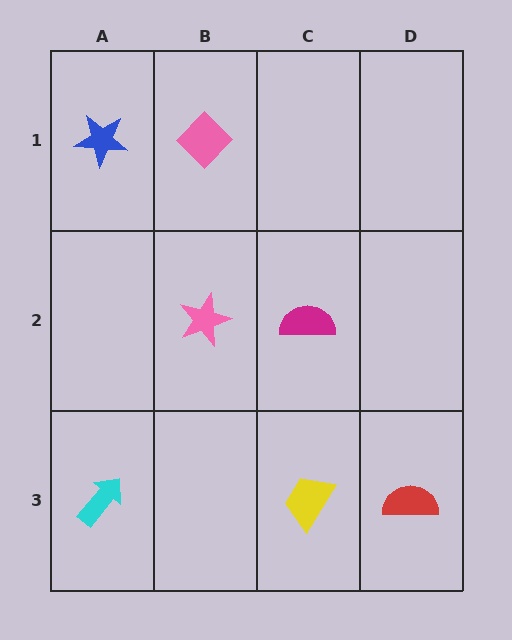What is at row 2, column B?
A pink star.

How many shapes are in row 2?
2 shapes.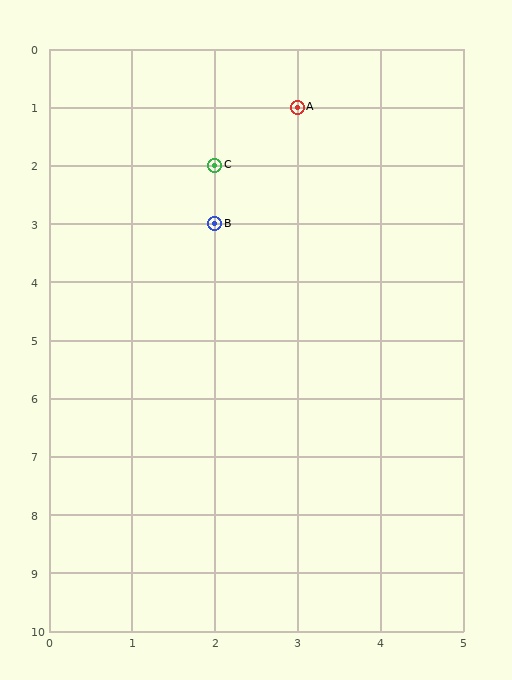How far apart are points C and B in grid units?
Points C and B are 1 row apart.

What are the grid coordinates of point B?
Point B is at grid coordinates (2, 3).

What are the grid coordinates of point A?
Point A is at grid coordinates (3, 1).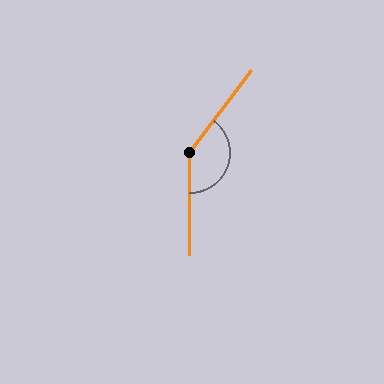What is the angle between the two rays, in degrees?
Approximately 143 degrees.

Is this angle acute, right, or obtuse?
It is obtuse.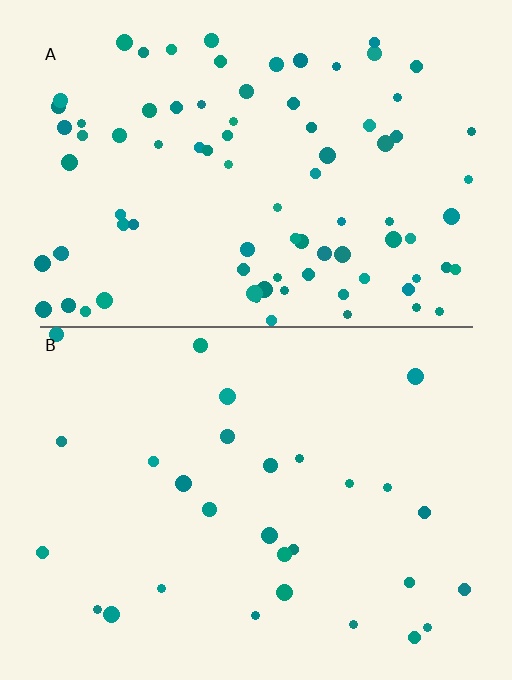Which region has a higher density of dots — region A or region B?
A (the top).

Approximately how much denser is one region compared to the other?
Approximately 3.0× — region A over region B.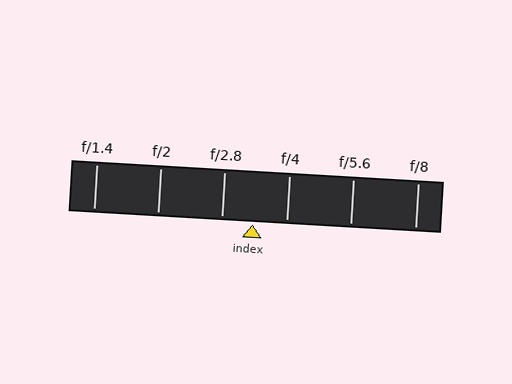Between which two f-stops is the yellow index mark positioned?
The index mark is between f/2.8 and f/4.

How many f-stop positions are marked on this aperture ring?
There are 6 f-stop positions marked.